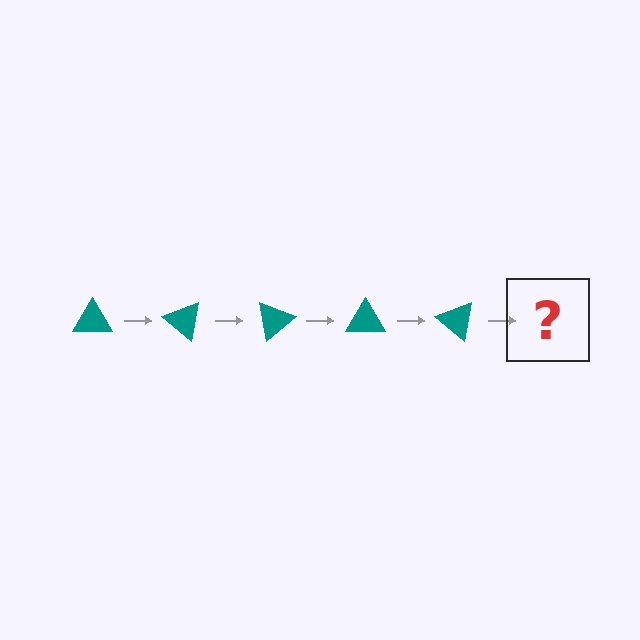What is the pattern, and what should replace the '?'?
The pattern is that the triangle rotates 40 degrees each step. The '?' should be a teal triangle rotated 200 degrees.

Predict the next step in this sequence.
The next step is a teal triangle rotated 200 degrees.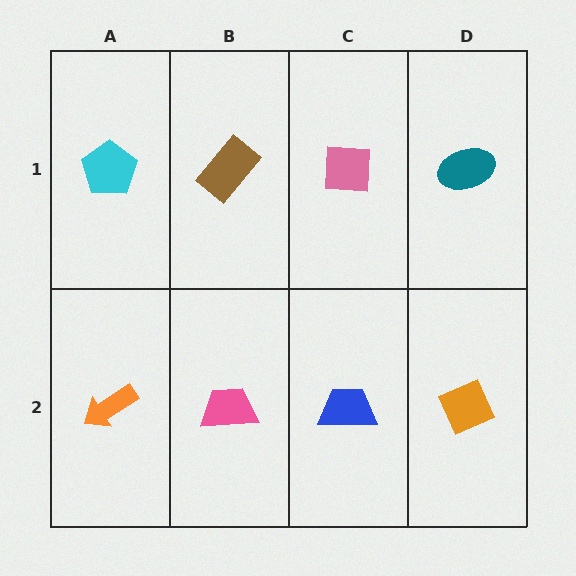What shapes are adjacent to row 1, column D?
An orange diamond (row 2, column D), a pink square (row 1, column C).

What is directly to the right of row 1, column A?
A brown rectangle.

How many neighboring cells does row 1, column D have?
2.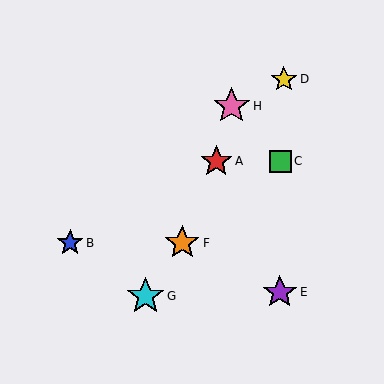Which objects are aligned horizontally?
Objects B, F are aligned horizontally.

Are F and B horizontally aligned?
Yes, both are at y≈243.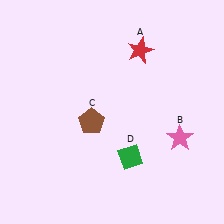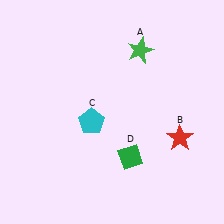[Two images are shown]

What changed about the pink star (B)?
In Image 1, B is pink. In Image 2, it changed to red.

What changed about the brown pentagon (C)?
In Image 1, C is brown. In Image 2, it changed to cyan.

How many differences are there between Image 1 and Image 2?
There are 3 differences between the two images.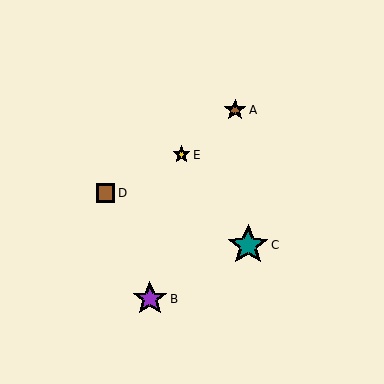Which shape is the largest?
The teal star (labeled C) is the largest.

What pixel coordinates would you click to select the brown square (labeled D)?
Click at (105, 193) to select the brown square D.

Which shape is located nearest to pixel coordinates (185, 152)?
The yellow star (labeled E) at (181, 155) is nearest to that location.